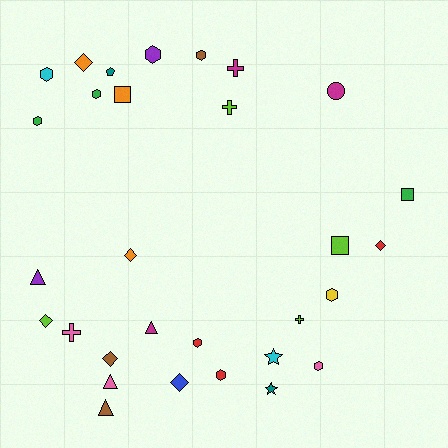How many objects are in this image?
There are 30 objects.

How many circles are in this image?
There is 1 circle.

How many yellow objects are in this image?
There is 1 yellow object.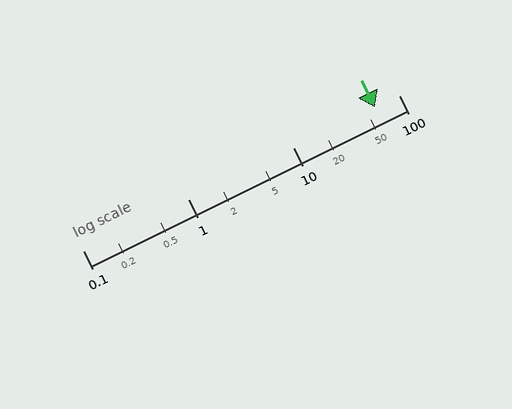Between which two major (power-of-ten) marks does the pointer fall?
The pointer is between 10 and 100.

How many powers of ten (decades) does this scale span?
The scale spans 3 decades, from 0.1 to 100.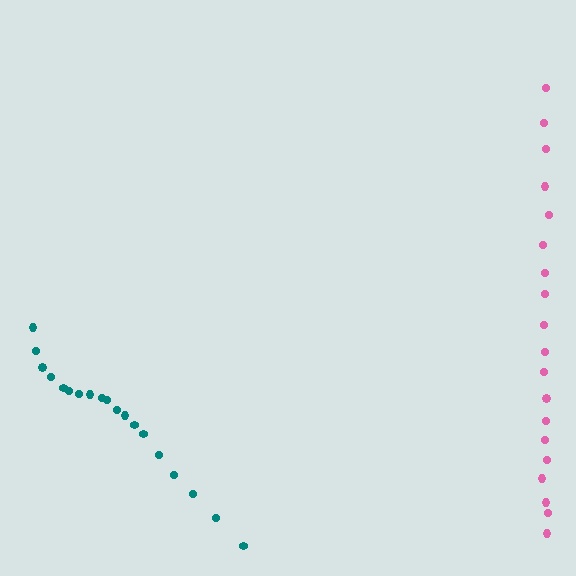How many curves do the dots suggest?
There are 2 distinct paths.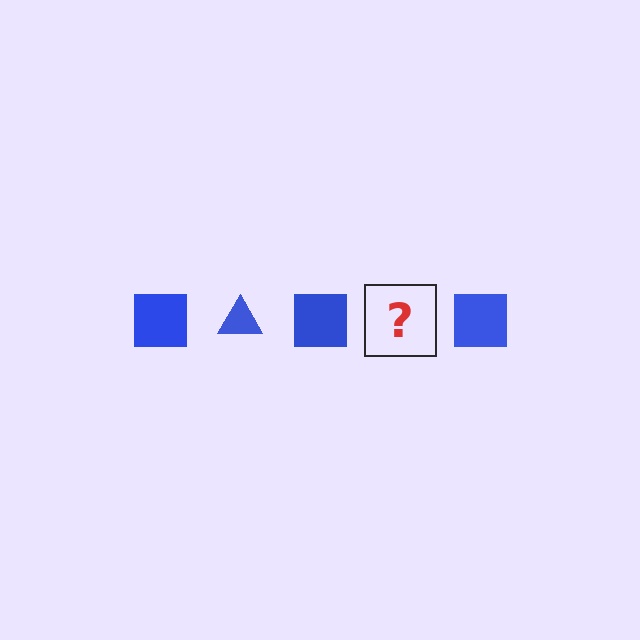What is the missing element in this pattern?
The missing element is a blue triangle.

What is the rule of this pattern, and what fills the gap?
The rule is that the pattern cycles through square, triangle shapes in blue. The gap should be filled with a blue triangle.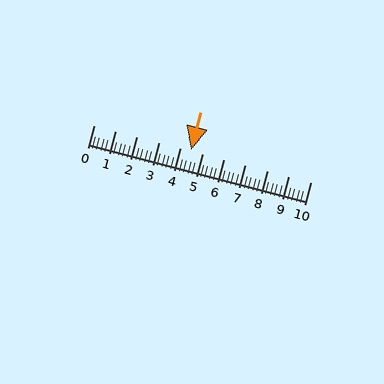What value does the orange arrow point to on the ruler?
The orange arrow points to approximately 4.5.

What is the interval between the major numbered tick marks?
The major tick marks are spaced 1 units apart.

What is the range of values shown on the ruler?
The ruler shows values from 0 to 10.